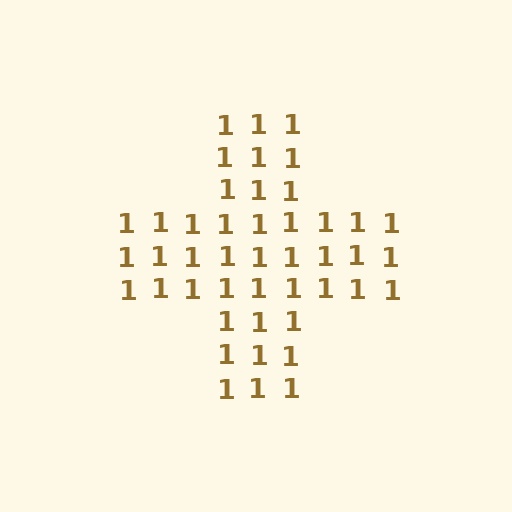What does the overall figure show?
The overall figure shows a cross.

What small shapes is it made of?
It is made of small digit 1's.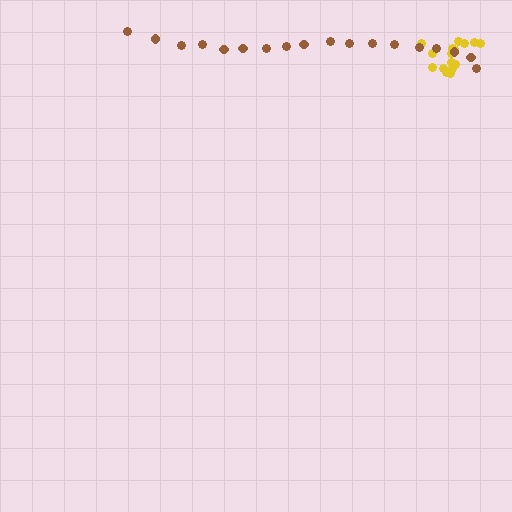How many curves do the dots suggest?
There are 2 distinct paths.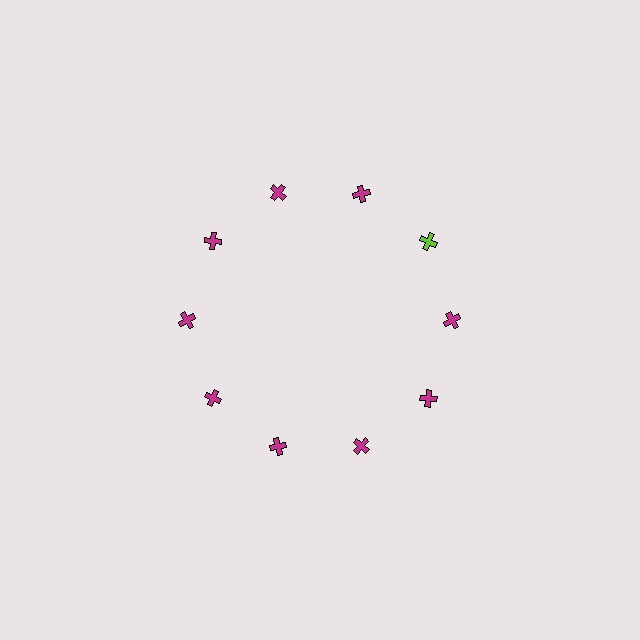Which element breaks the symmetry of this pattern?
The lime cross at roughly the 2 o'clock position breaks the symmetry. All other shapes are magenta crosses.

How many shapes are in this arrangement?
There are 10 shapes arranged in a ring pattern.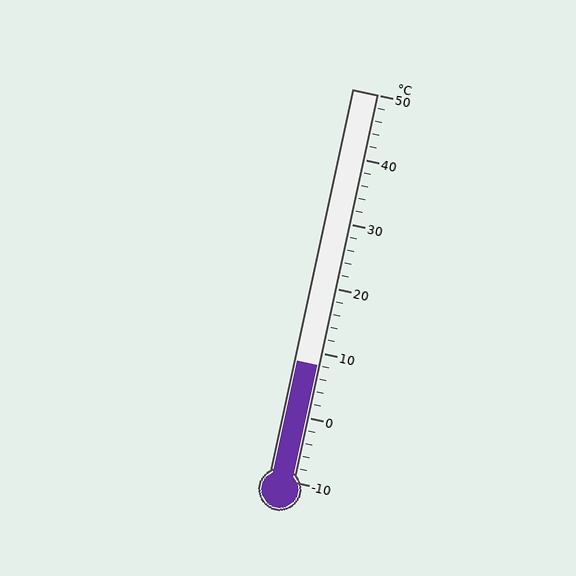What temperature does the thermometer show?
The thermometer shows approximately 8°C.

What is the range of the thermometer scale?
The thermometer scale ranges from -10°C to 50°C.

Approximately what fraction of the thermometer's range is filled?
The thermometer is filled to approximately 30% of its range.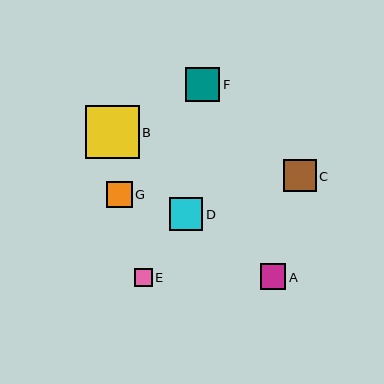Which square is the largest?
Square B is the largest with a size of approximately 54 pixels.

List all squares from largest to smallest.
From largest to smallest: B, F, D, C, G, A, E.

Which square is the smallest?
Square E is the smallest with a size of approximately 18 pixels.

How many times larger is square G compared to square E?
Square G is approximately 1.4 times the size of square E.